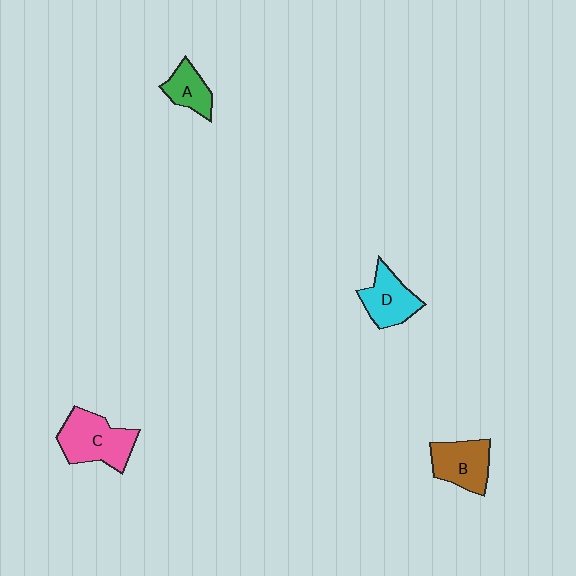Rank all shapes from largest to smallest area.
From largest to smallest: C (pink), B (brown), D (cyan), A (green).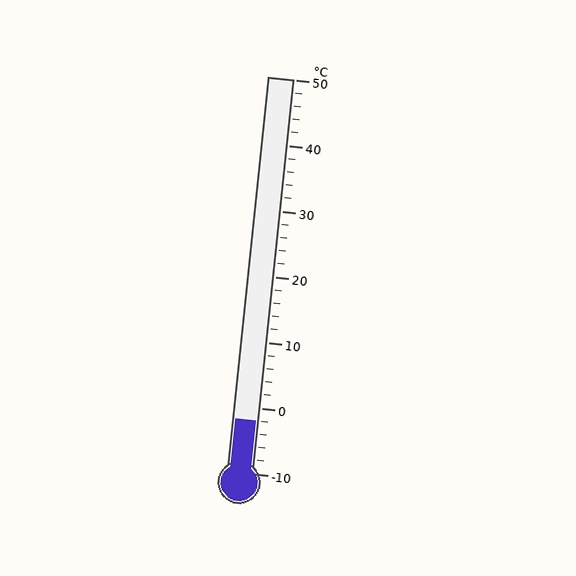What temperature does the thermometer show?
The thermometer shows approximately -2°C.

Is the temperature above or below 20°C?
The temperature is below 20°C.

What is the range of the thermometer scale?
The thermometer scale ranges from -10°C to 50°C.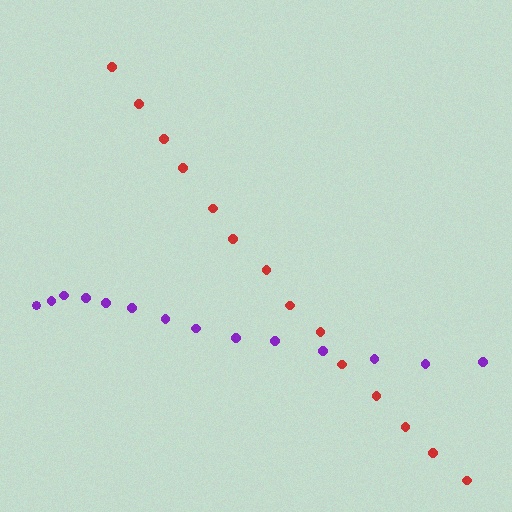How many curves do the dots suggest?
There are 2 distinct paths.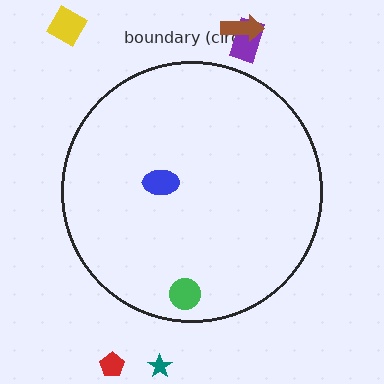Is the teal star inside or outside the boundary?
Outside.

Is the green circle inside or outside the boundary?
Inside.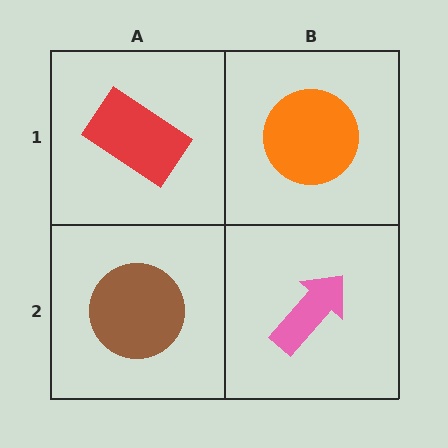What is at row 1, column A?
A red rectangle.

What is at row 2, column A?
A brown circle.